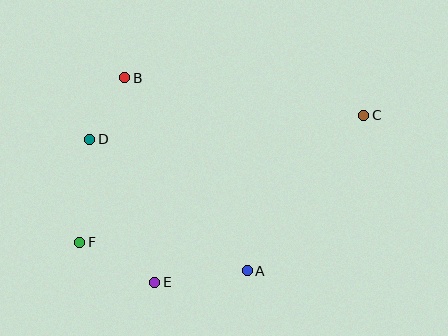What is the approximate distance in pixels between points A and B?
The distance between A and B is approximately 229 pixels.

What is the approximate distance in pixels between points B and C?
The distance between B and C is approximately 242 pixels.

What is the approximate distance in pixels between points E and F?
The distance between E and F is approximately 85 pixels.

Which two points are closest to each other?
Points B and D are closest to each other.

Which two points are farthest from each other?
Points C and F are farthest from each other.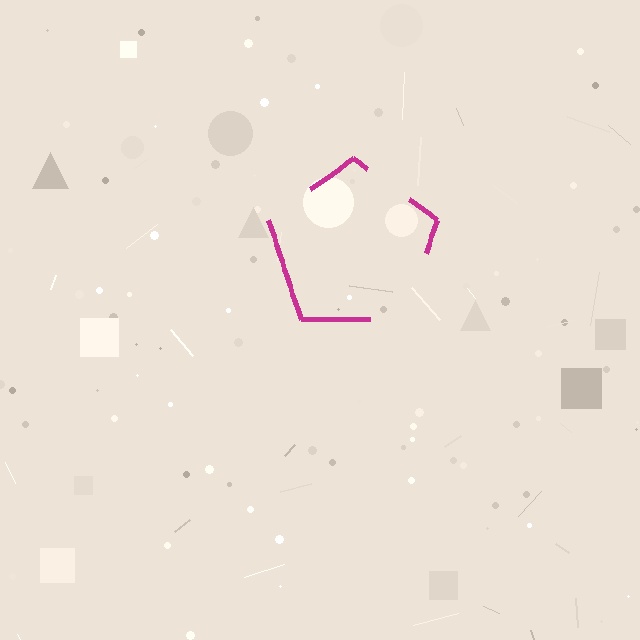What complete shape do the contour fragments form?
The contour fragments form a pentagon.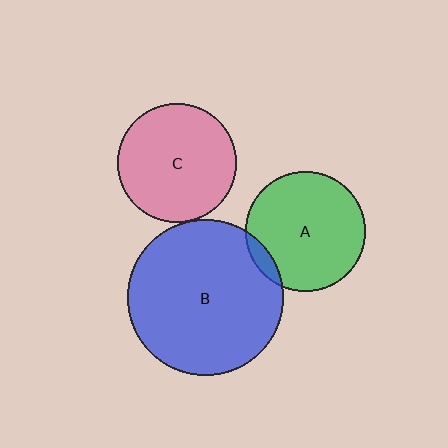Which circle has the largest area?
Circle B (blue).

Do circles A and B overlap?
Yes.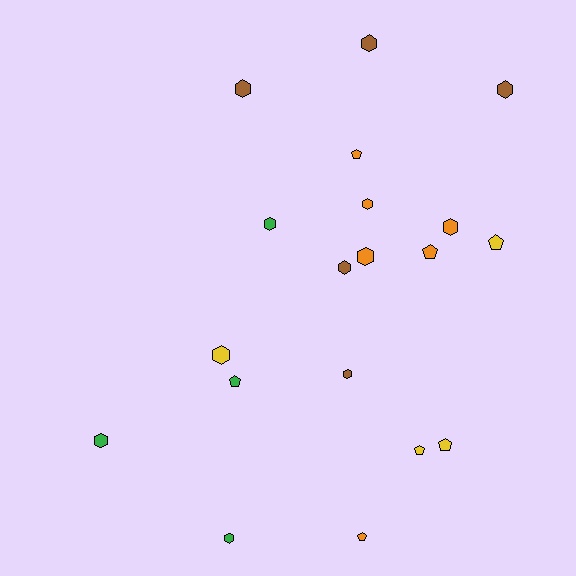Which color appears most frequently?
Orange, with 6 objects.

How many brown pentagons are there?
There are no brown pentagons.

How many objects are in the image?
There are 19 objects.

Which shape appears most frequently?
Hexagon, with 12 objects.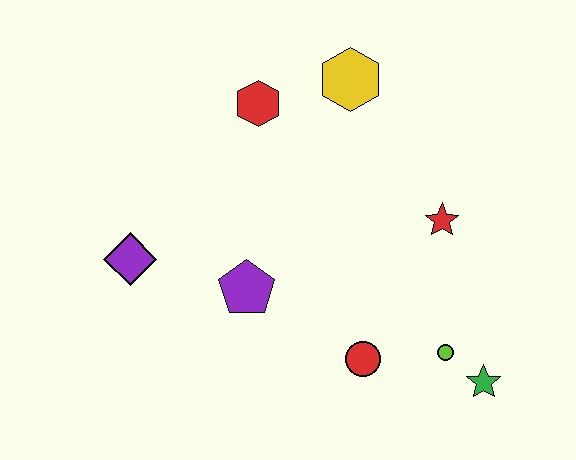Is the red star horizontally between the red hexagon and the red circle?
No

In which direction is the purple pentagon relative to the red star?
The purple pentagon is to the left of the red star.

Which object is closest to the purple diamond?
The purple pentagon is closest to the purple diamond.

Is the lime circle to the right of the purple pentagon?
Yes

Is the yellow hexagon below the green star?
No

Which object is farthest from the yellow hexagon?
The green star is farthest from the yellow hexagon.